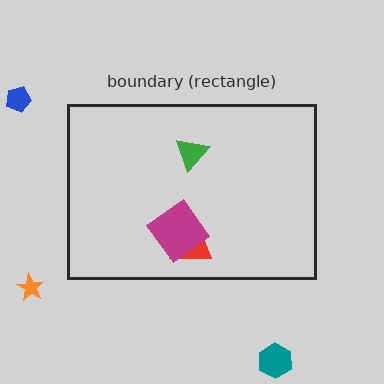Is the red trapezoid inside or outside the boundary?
Inside.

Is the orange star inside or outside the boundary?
Outside.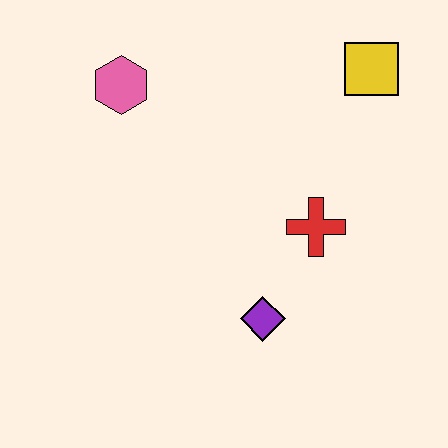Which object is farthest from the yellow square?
The purple diamond is farthest from the yellow square.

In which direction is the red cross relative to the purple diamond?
The red cross is above the purple diamond.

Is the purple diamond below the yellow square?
Yes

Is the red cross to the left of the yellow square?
Yes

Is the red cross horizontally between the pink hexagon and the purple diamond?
No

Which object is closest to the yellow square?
The red cross is closest to the yellow square.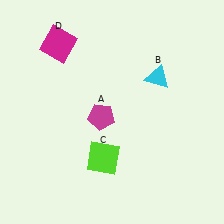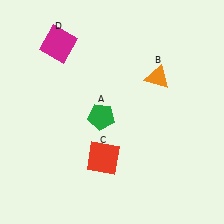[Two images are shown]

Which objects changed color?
A changed from magenta to green. B changed from cyan to orange. C changed from lime to red.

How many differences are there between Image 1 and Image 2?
There are 3 differences between the two images.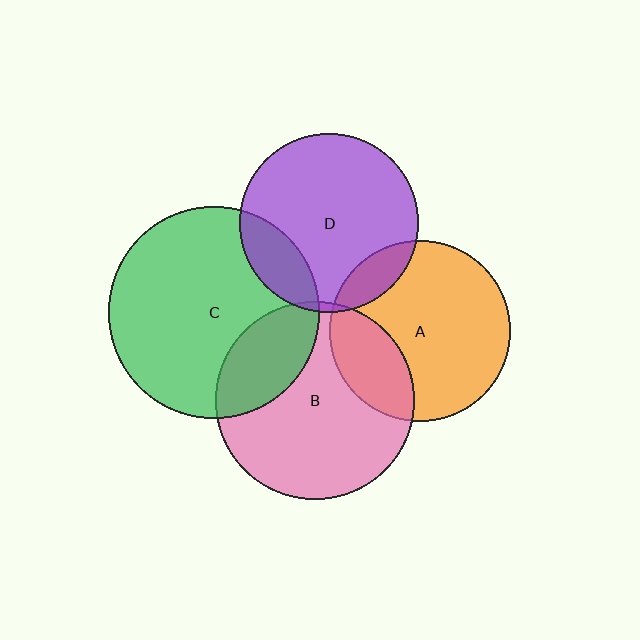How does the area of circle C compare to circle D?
Approximately 1.4 times.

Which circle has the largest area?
Circle C (green).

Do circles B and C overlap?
Yes.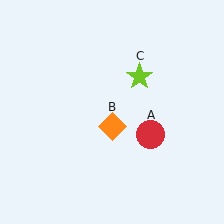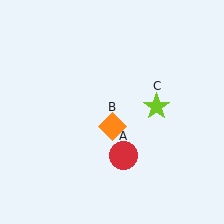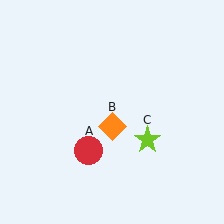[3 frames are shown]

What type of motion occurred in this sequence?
The red circle (object A), lime star (object C) rotated clockwise around the center of the scene.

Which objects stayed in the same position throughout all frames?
Orange diamond (object B) remained stationary.